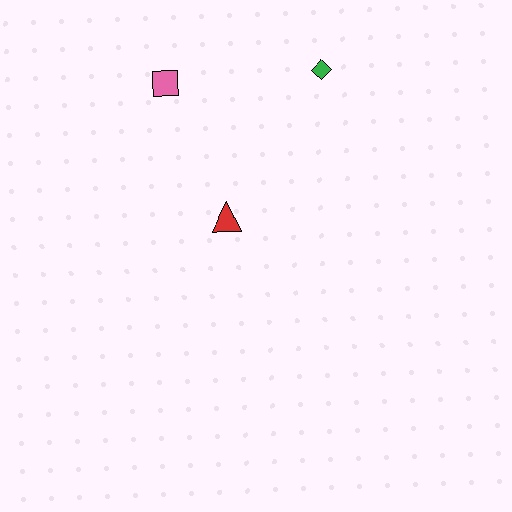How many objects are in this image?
There are 3 objects.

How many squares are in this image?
There is 1 square.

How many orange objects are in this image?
There are no orange objects.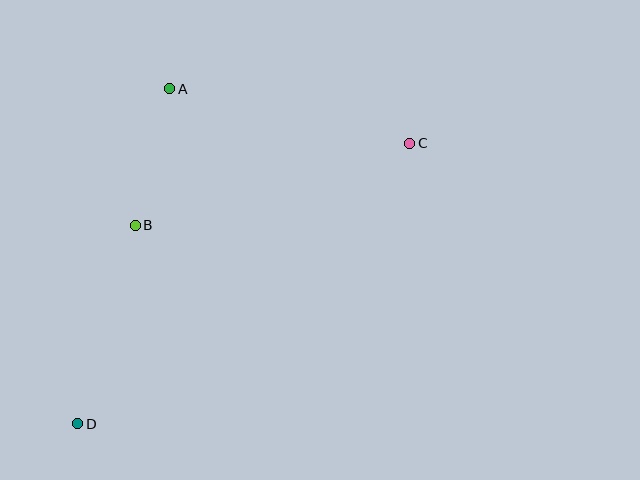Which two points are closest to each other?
Points A and B are closest to each other.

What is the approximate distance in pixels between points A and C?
The distance between A and C is approximately 246 pixels.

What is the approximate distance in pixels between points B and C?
The distance between B and C is approximately 286 pixels.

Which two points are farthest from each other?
Points C and D are farthest from each other.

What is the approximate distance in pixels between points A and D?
The distance between A and D is approximately 347 pixels.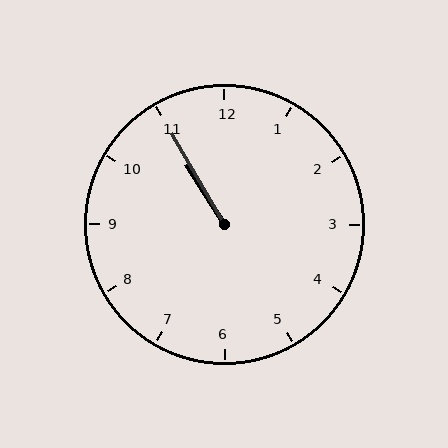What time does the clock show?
10:55.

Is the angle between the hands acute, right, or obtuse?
It is acute.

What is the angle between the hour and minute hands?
Approximately 2 degrees.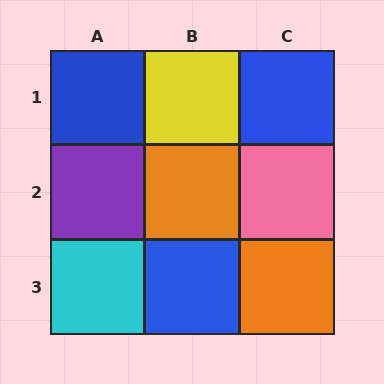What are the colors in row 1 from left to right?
Blue, yellow, blue.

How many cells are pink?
1 cell is pink.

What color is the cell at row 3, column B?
Blue.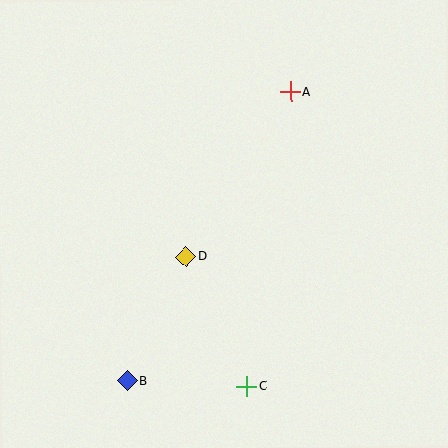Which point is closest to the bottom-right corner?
Point C is closest to the bottom-right corner.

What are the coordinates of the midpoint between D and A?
The midpoint between D and A is at (239, 174).